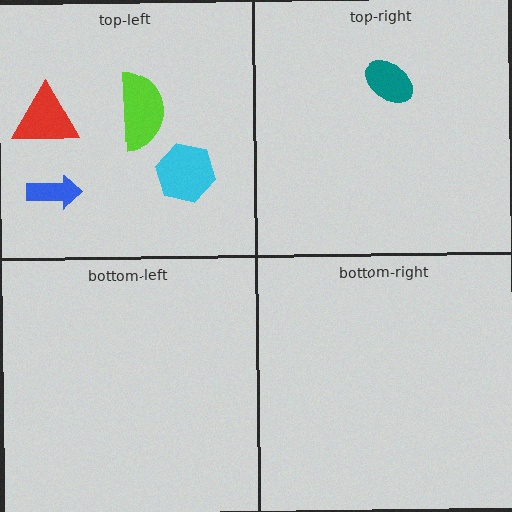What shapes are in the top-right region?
The teal ellipse.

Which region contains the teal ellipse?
The top-right region.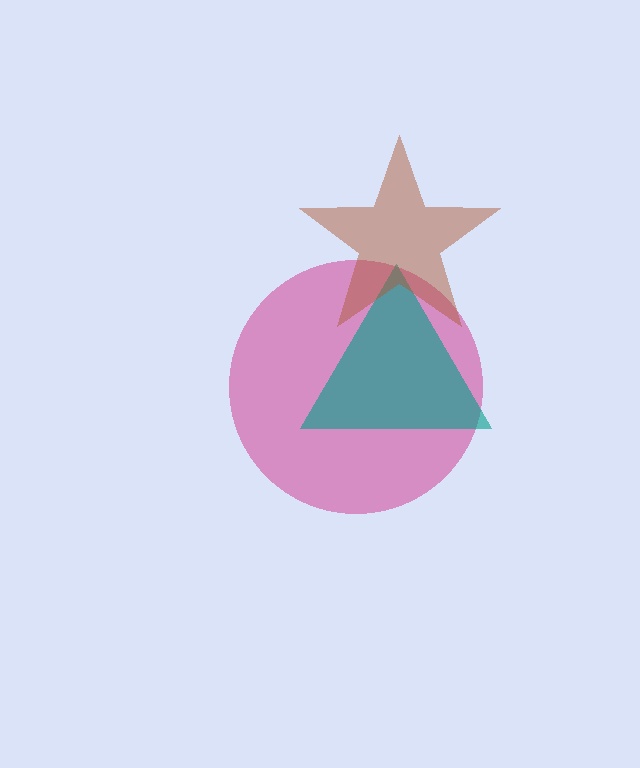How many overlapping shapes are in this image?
There are 3 overlapping shapes in the image.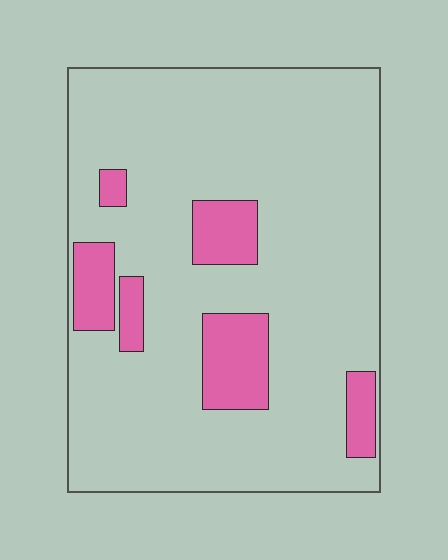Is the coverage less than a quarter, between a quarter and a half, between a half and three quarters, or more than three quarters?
Less than a quarter.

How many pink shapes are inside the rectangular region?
6.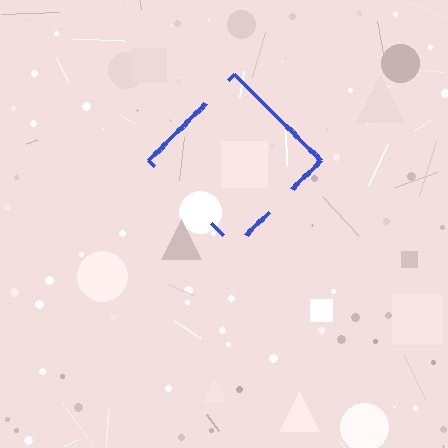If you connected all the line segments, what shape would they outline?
They would outline a diamond.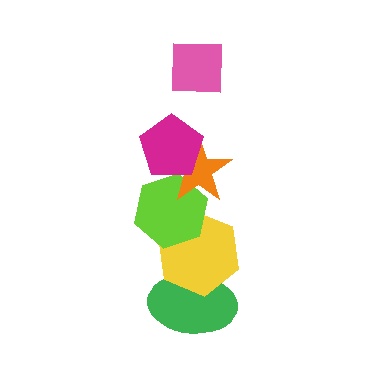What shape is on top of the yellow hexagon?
The lime hexagon is on top of the yellow hexagon.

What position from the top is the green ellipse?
The green ellipse is 6th from the top.